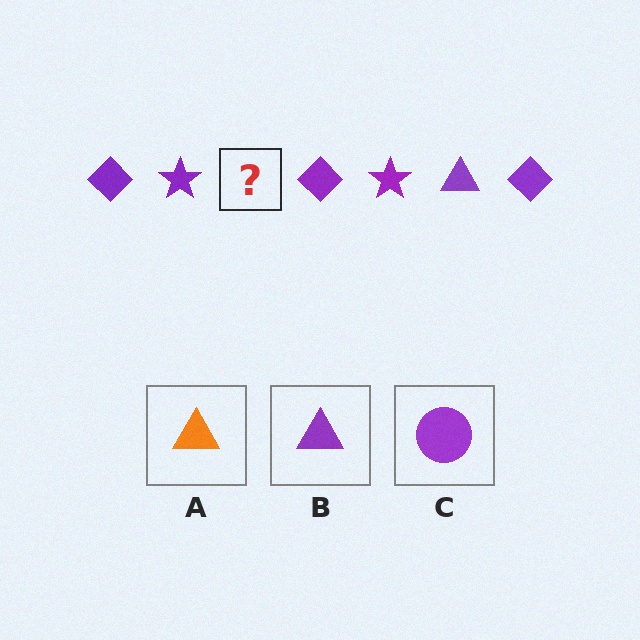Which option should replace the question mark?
Option B.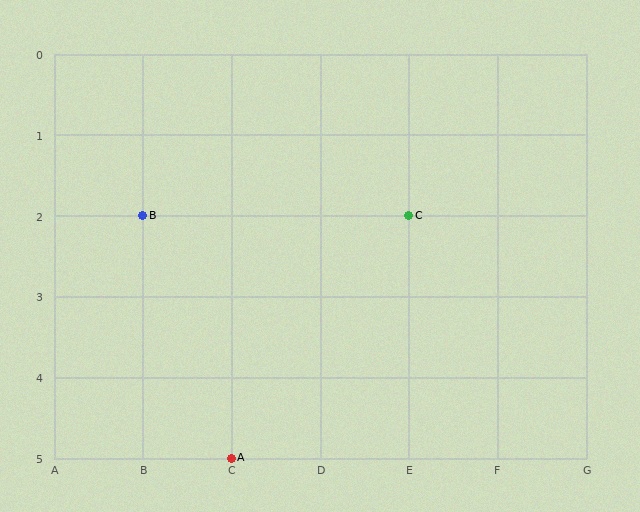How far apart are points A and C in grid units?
Points A and C are 2 columns and 3 rows apart (about 3.6 grid units diagonally).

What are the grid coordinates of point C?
Point C is at grid coordinates (E, 2).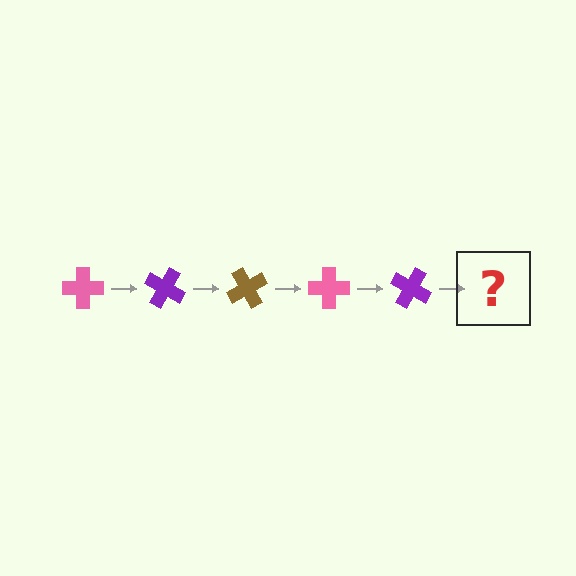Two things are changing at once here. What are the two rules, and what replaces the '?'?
The two rules are that it rotates 30 degrees each step and the color cycles through pink, purple, and brown. The '?' should be a brown cross, rotated 150 degrees from the start.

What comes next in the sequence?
The next element should be a brown cross, rotated 150 degrees from the start.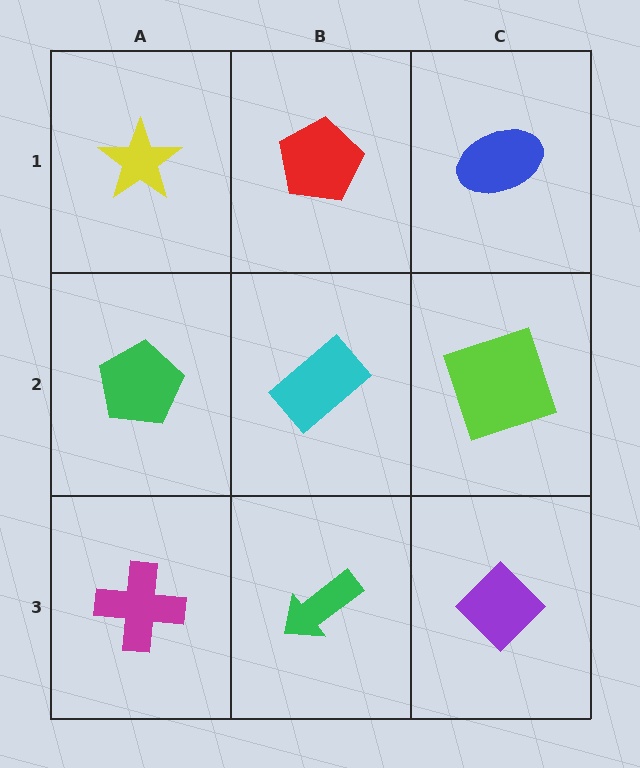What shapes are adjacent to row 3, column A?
A green pentagon (row 2, column A), a green arrow (row 3, column B).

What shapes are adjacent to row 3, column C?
A lime square (row 2, column C), a green arrow (row 3, column B).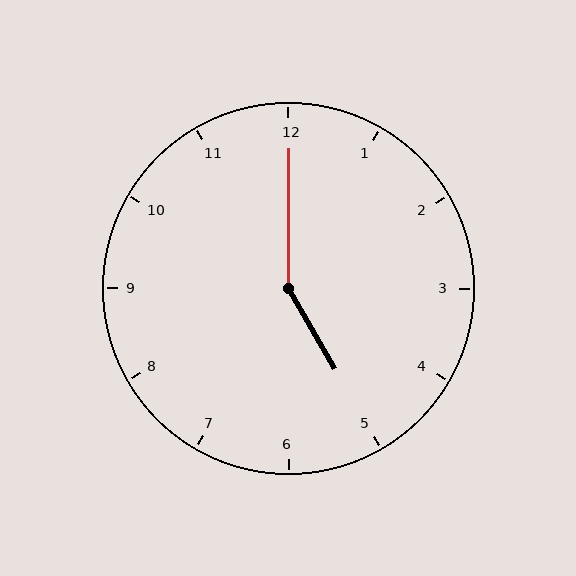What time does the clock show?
5:00.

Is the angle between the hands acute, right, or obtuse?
It is obtuse.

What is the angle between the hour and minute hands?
Approximately 150 degrees.